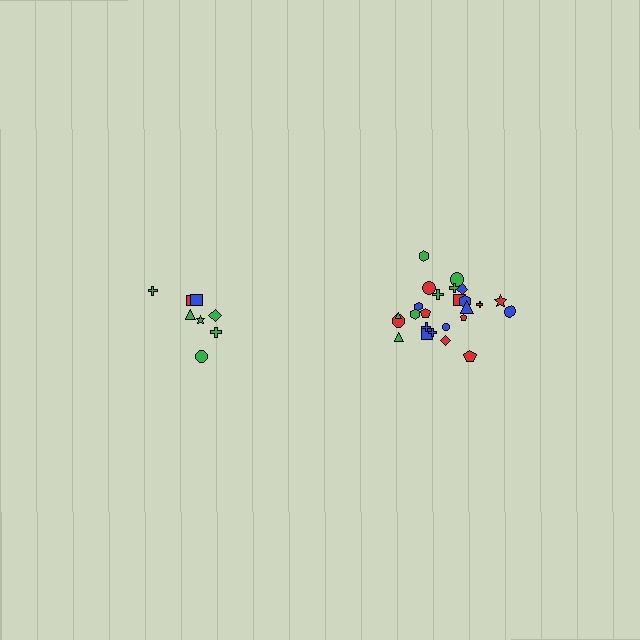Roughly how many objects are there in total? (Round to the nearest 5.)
Roughly 35 objects in total.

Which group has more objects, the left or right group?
The right group.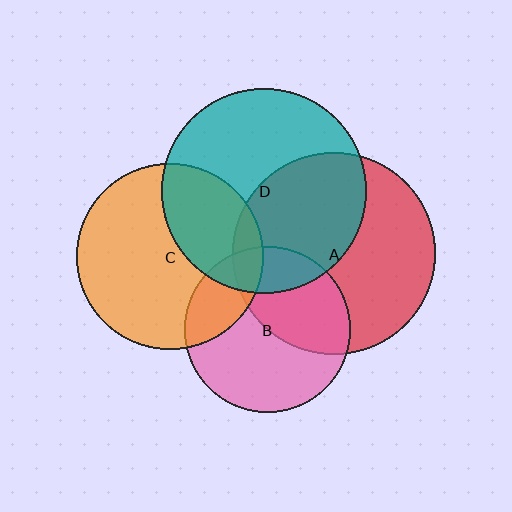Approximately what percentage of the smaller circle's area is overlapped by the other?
Approximately 35%.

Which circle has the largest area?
Circle D (teal).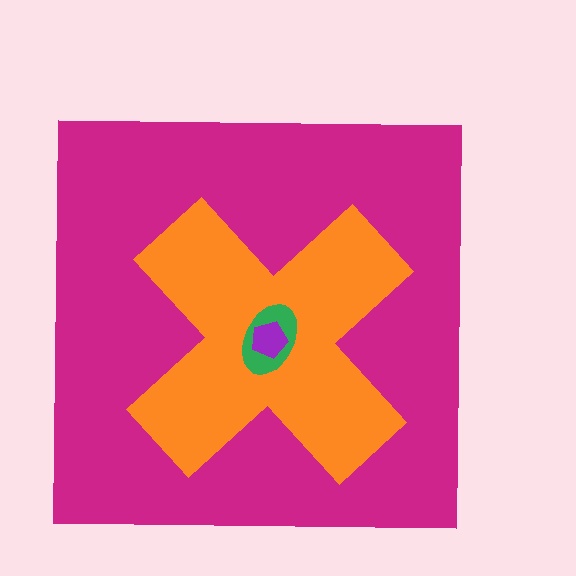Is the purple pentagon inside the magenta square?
Yes.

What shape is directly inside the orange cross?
The green ellipse.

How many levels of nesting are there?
4.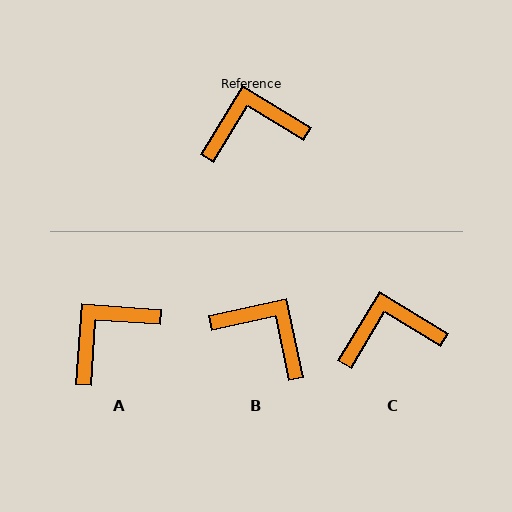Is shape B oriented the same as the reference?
No, it is off by about 46 degrees.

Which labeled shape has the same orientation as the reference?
C.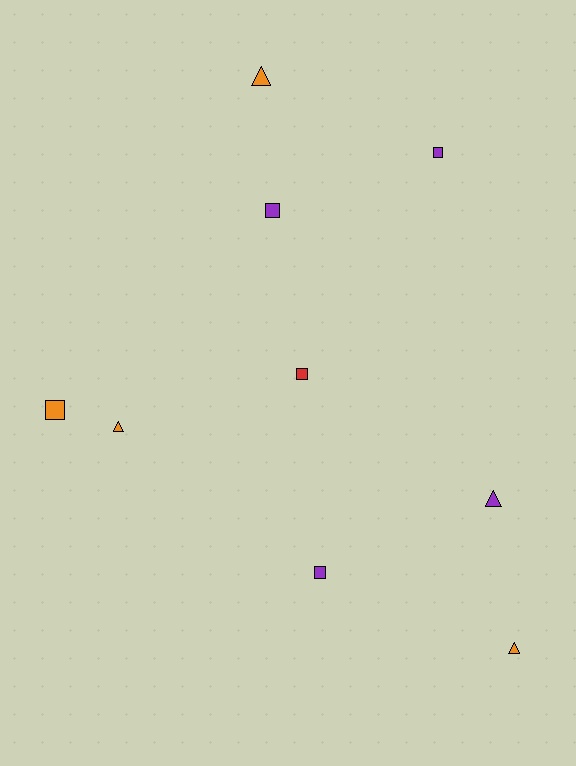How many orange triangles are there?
There are 3 orange triangles.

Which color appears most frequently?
Orange, with 4 objects.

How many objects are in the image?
There are 9 objects.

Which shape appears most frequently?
Square, with 5 objects.